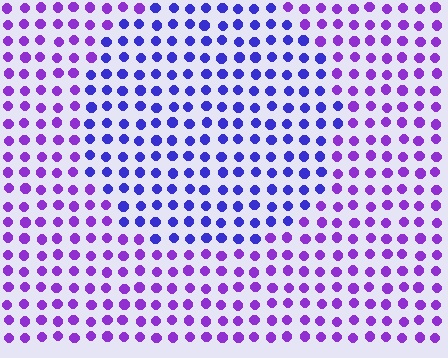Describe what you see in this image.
The image is filled with small purple elements in a uniform arrangement. A circle-shaped region is visible where the elements are tinted to a slightly different hue, forming a subtle color boundary.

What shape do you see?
I see a circle.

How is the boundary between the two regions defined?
The boundary is defined purely by a slight shift in hue (about 34 degrees). Spacing, size, and orientation are identical on both sides.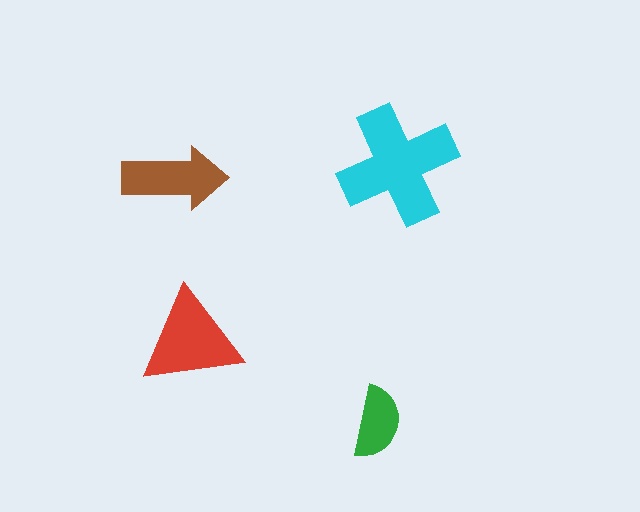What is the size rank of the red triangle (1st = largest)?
2nd.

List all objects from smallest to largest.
The green semicircle, the brown arrow, the red triangle, the cyan cross.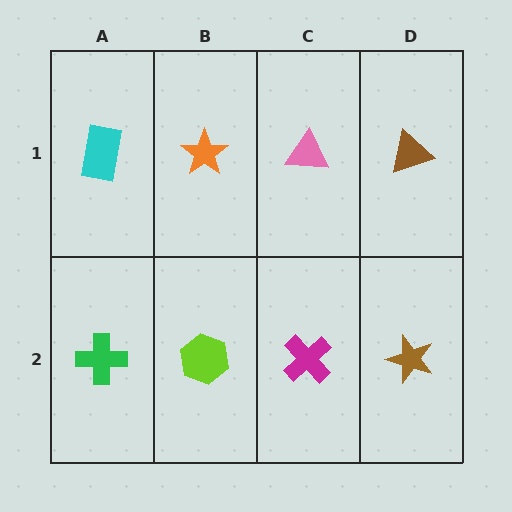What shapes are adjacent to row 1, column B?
A lime hexagon (row 2, column B), a cyan rectangle (row 1, column A), a pink triangle (row 1, column C).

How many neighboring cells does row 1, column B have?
3.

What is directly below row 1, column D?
A brown star.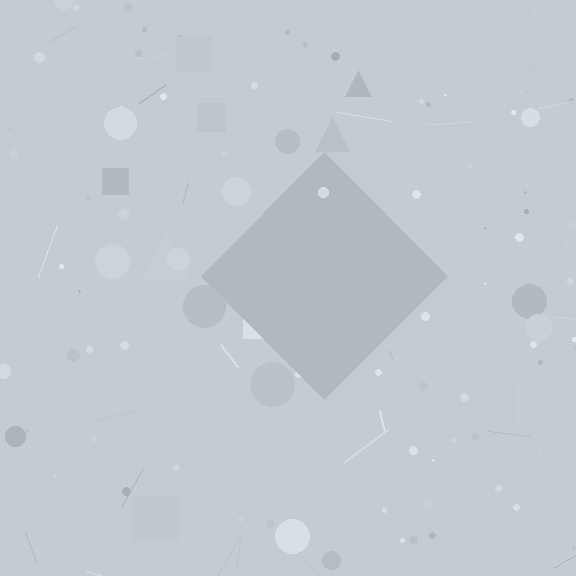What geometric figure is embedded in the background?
A diamond is embedded in the background.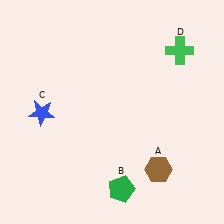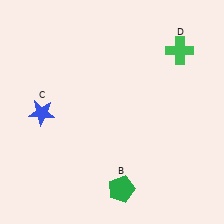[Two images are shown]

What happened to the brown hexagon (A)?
The brown hexagon (A) was removed in Image 2. It was in the bottom-right area of Image 1.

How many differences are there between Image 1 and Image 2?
There is 1 difference between the two images.